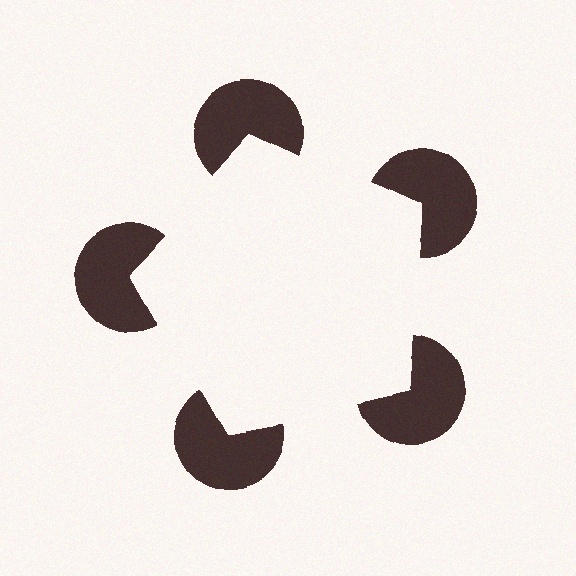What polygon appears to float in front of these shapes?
An illusory pentagon — its edges are inferred from the aligned wedge cuts in the pac-man discs, not physically drawn.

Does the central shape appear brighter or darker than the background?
It typically appears slightly brighter than the background, even though no actual brightness change is drawn.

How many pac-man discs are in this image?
There are 5 — one at each vertex of the illusory pentagon.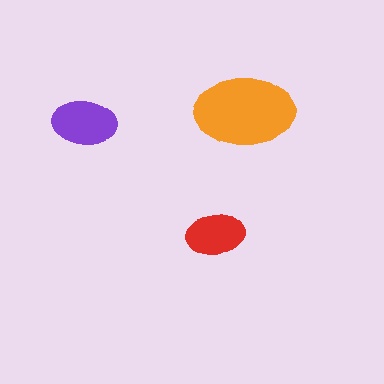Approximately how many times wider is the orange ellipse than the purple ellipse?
About 1.5 times wider.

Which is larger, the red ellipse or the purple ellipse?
The purple one.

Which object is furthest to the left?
The purple ellipse is leftmost.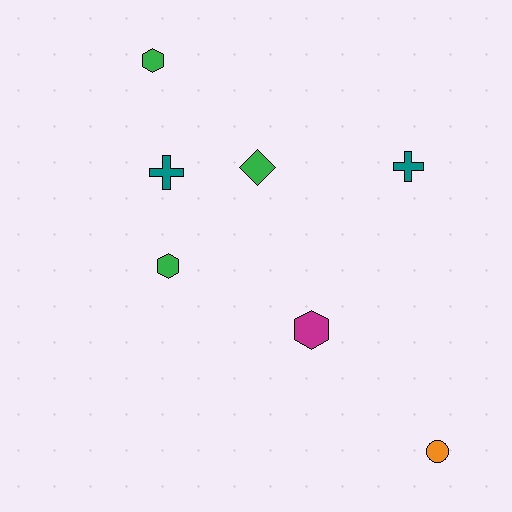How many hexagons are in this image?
There are 3 hexagons.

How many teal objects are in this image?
There are 2 teal objects.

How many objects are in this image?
There are 7 objects.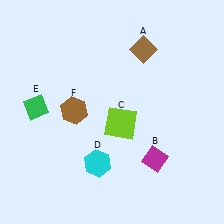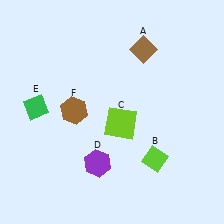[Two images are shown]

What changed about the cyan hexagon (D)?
In Image 1, D is cyan. In Image 2, it changed to purple.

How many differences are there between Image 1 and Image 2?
There are 2 differences between the two images.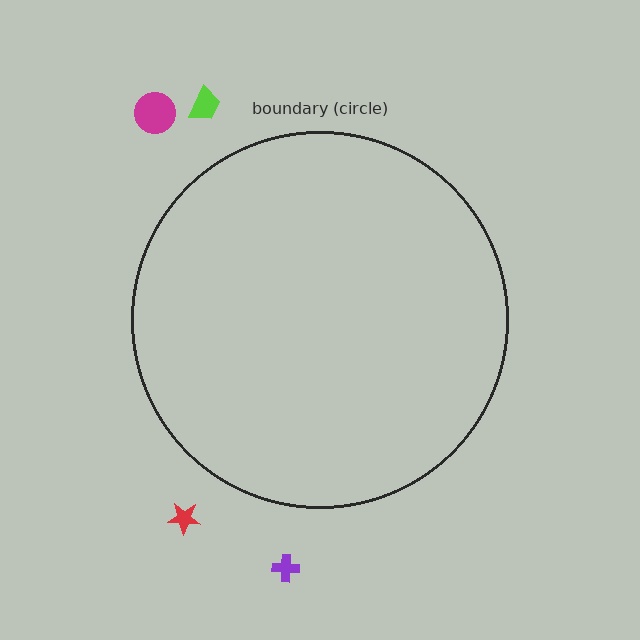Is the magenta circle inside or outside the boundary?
Outside.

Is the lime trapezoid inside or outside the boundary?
Outside.